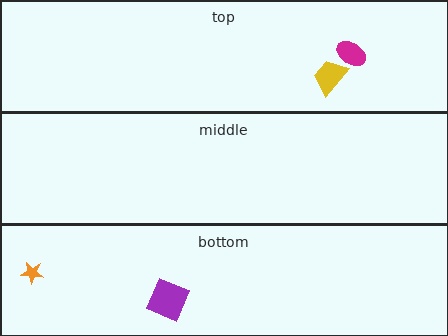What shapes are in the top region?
The magenta ellipse, the yellow trapezoid.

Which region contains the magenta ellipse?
The top region.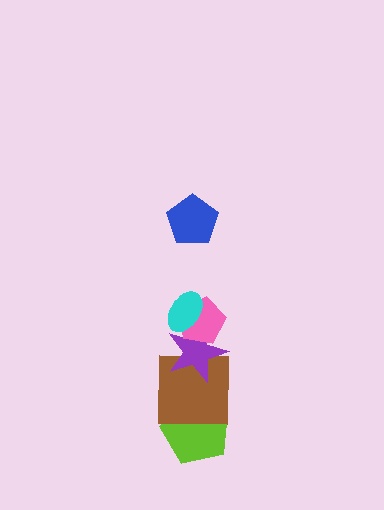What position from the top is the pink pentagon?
The pink pentagon is 3rd from the top.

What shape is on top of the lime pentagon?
The brown square is on top of the lime pentagon.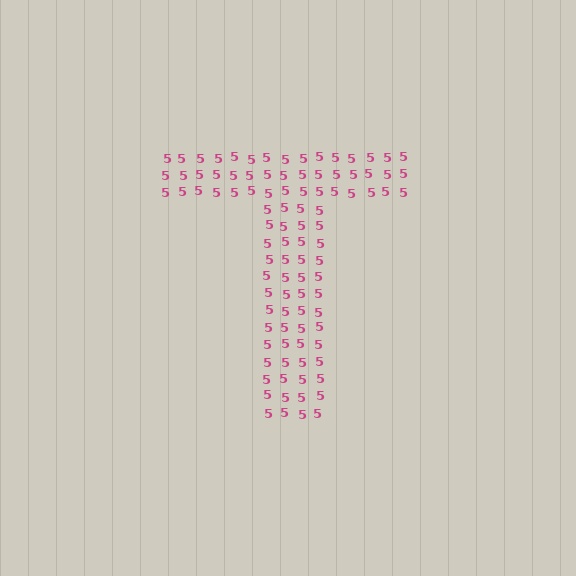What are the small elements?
The small elements are digit 5's.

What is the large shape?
The large shape is the letter T.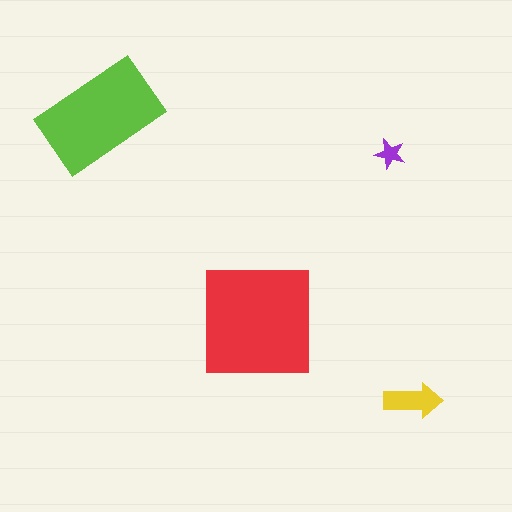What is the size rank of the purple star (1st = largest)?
4th.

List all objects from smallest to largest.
The purple star, the yellow arrow, the lime rectangle, the red square.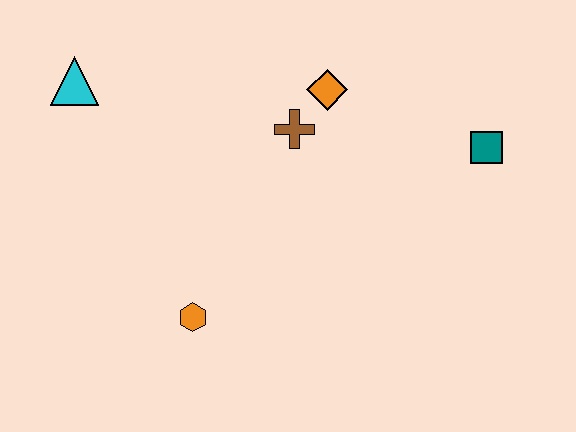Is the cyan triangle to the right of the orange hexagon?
No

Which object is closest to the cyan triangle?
The brown cross is closest to the cyan triangle.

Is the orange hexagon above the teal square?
No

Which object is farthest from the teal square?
The cyan triangle is farthest from the teal square.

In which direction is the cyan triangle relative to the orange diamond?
The cyan triangle is to the left of the orange diamond.